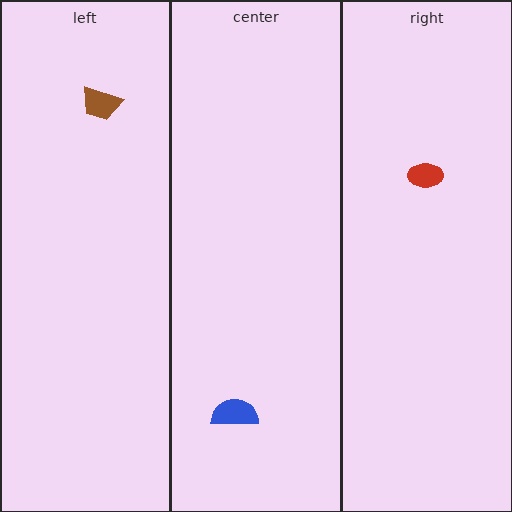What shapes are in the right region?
The red ellipse.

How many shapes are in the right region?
1.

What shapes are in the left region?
The brown trapezoid.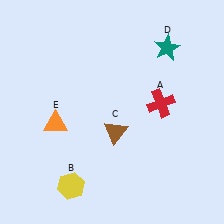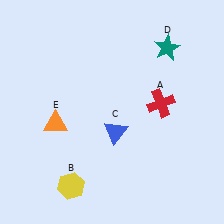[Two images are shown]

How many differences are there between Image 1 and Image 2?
There is 1 difference between the two images.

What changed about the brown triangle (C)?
In Image 1, C is brown. In Image 2, it changed to blue.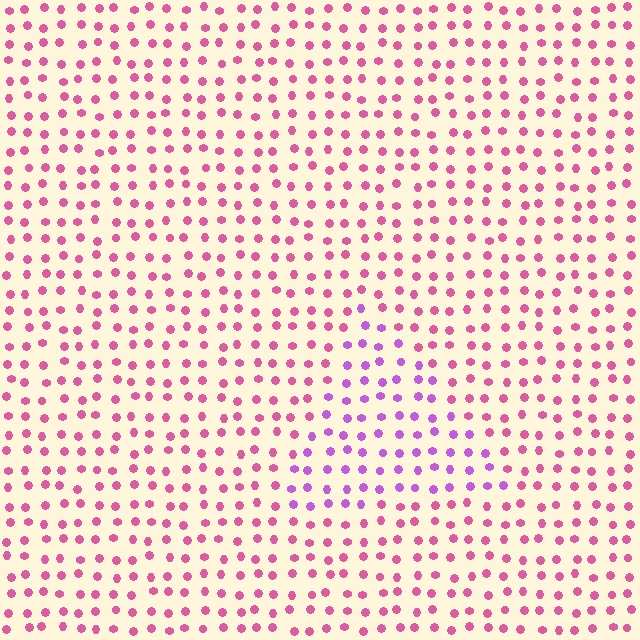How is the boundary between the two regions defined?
The boundary is defined purely by a slight shift in hue (about 39 degrees). Spacing, size, and orientation are identical on both sides.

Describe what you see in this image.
The image is filled with small pink elements in a uniform arrangement. A triangle-shaped region is visible where the elements are tinted to a slightly different hue, forming a subtle color boundary.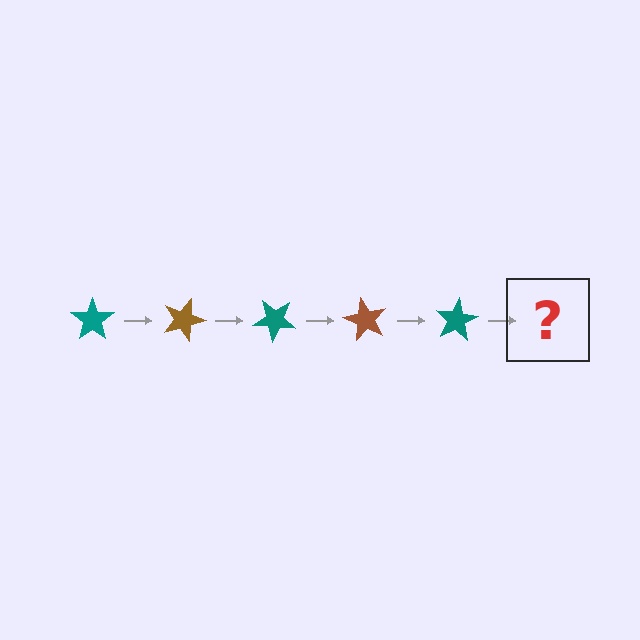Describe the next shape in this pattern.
It should be a brown star, rotated 100 degrees from the start.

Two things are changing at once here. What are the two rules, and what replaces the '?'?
The two rules are that it rotates 20 degrees each step and the color cycles through teal and brown. The '?' should be a brown star, rotated 100 degrees from the start.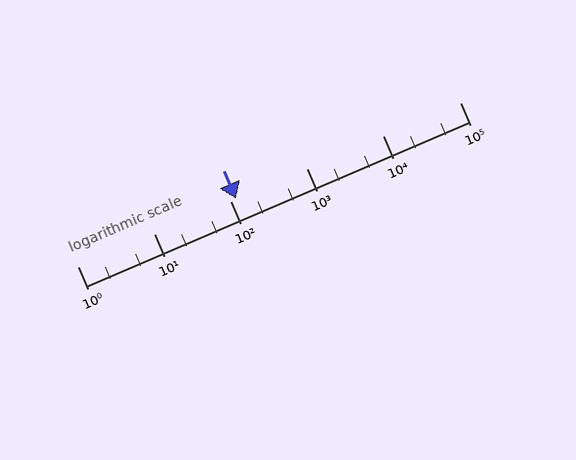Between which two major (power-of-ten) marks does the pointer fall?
The pointer is between 100 and 1000.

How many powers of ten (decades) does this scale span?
The scale spans 5 decades, from 1 to 100000.